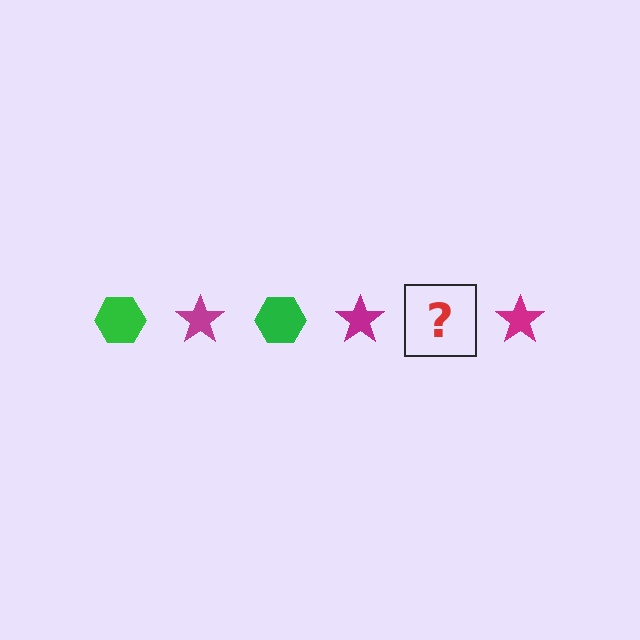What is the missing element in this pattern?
The missing element is a green hexagon.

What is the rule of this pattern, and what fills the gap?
The rule is that the pattern alternates between green hexagon and magenta star. The gap should be filled with a green hexagon.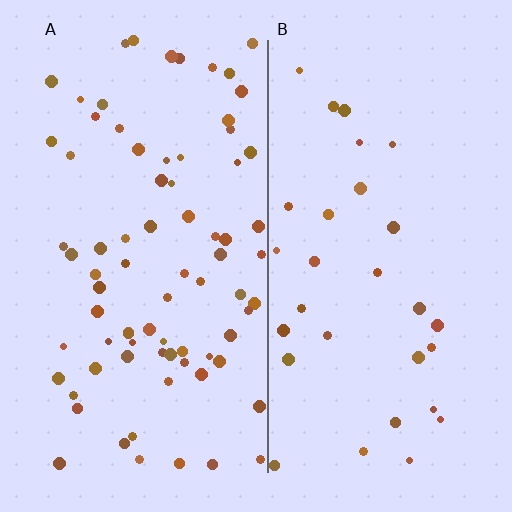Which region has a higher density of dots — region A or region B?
A (the left).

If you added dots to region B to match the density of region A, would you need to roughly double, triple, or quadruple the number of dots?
Approximately triple.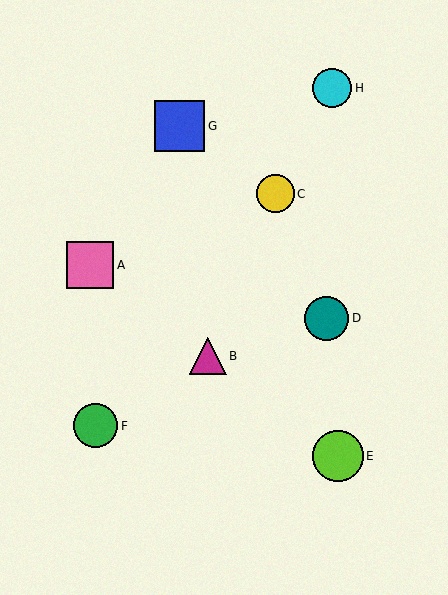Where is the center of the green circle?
The center of the green circle is at (95, 426).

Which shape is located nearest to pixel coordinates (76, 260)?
The pink square (labeled A) at (90, 265) is nearest to that location.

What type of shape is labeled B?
Shape B is a magenta triangle.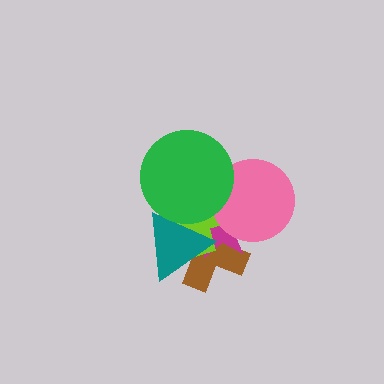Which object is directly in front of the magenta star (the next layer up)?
The lime cross is directly in front of the magenta star.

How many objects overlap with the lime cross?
5 objects overlap with the lime cross.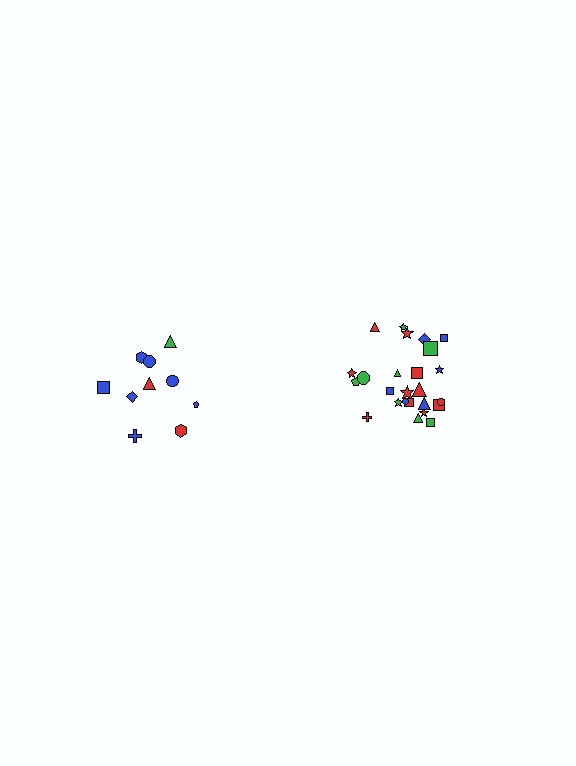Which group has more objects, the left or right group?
The right group.